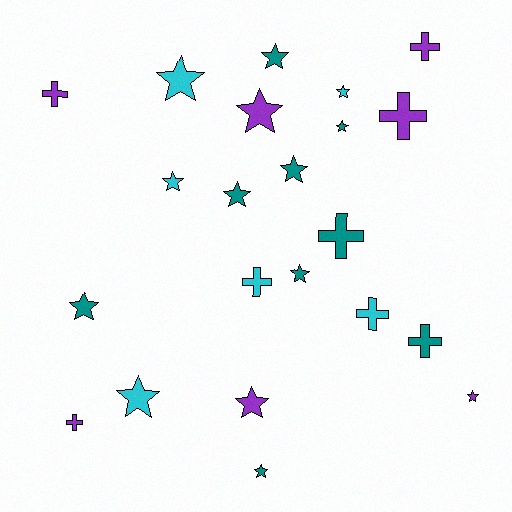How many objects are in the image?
There are 22 objects.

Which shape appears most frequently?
Star, with 14 objects.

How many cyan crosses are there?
There are 2 cyan crosses.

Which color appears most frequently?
Teal, with 9 objects.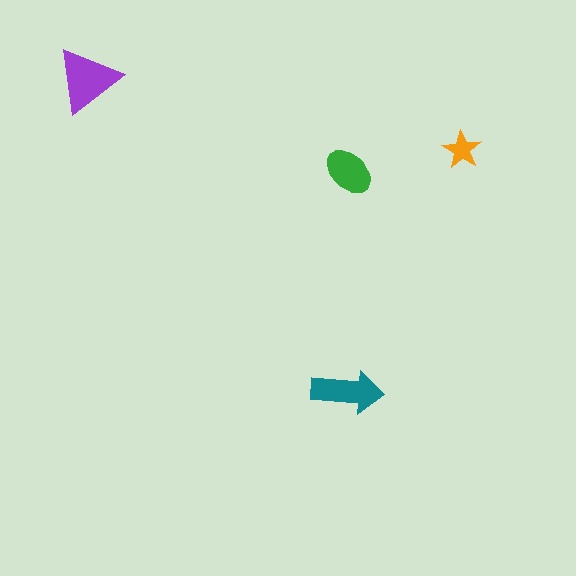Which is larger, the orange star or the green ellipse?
The green ellipse.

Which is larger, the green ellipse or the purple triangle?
The purple triangle.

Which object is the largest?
The purple triangle.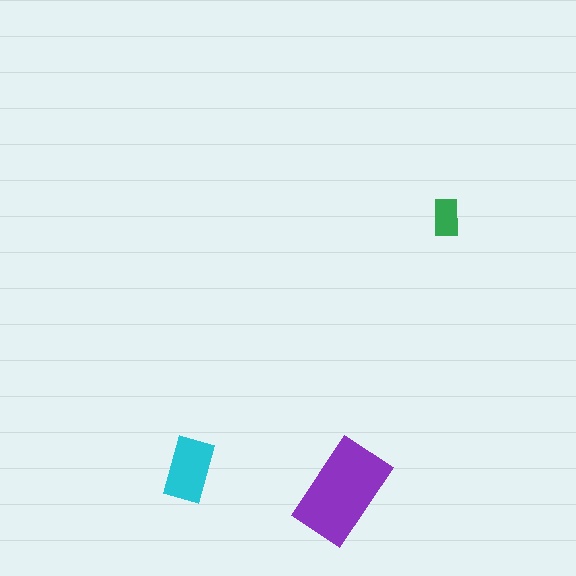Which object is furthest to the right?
The green rectangle is rightmost.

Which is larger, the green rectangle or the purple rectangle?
The purple one.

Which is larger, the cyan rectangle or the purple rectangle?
The purple one.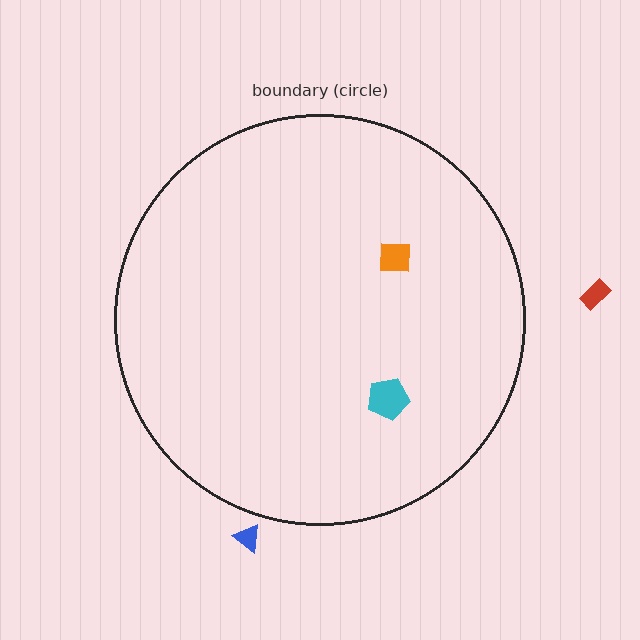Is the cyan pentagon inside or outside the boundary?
Inside.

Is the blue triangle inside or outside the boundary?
Outside.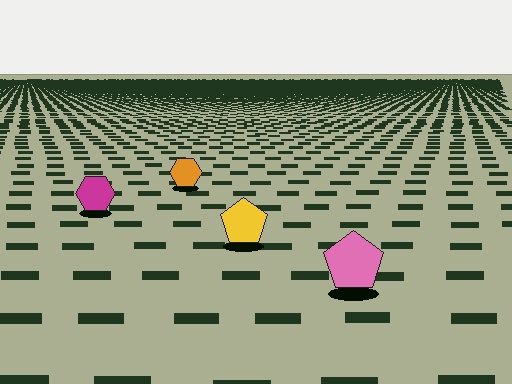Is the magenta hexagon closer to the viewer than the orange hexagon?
Yes. The magenta hexagon is closer — you can tell from the texture gradient: the ground texture is coarser near it.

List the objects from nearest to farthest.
From nearest to farthest: the pink pentagon, the yellow pentagon, the magenta hexagon, the orange hexagon.